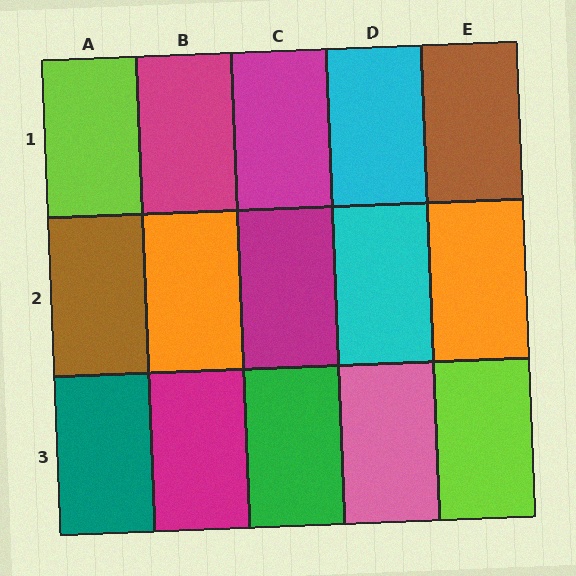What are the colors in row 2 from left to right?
Brown, orange, magenta, cyan, orange.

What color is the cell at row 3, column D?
Pink.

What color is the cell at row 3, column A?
Teal.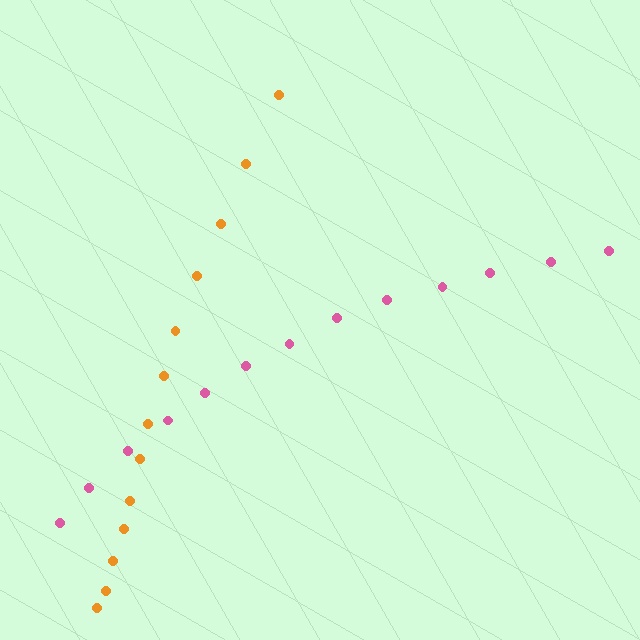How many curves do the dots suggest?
There are 2 distinct paths.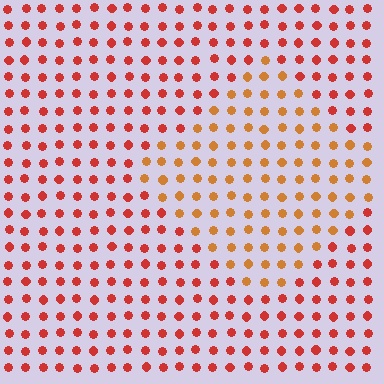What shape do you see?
I see a diamond.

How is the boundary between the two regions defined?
The boundary is defined purely by a slight shift in hue (about 29 degrees). Spacing, size, and orientation are identical on both sides.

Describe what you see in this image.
The image is filled with small red elements in a uniform arrangement. A diamond-shaped region is visible where the elements are tinted to a slightly different hue, forming a subtle color boundary.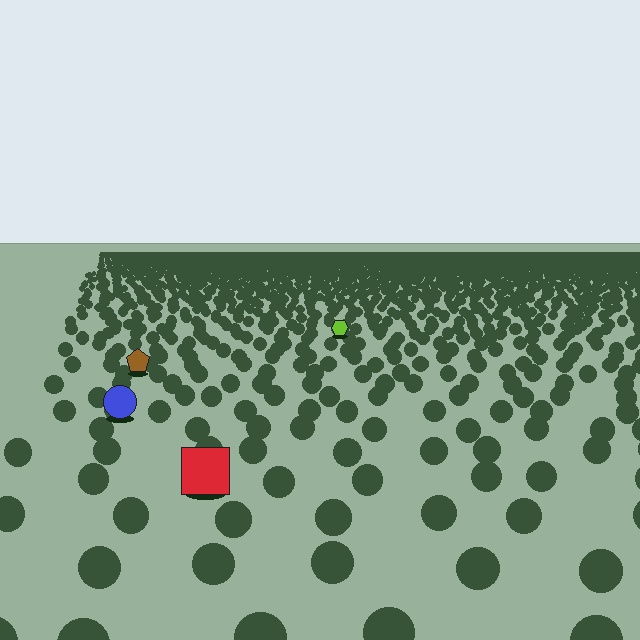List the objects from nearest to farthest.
From nearest to farthest: the red square, the blue circle, the brown pentagon, the lime hexagon.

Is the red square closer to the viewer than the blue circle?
Yes. The red square is closer — you can tell from the texture gradient: the ground texture is coarser near it.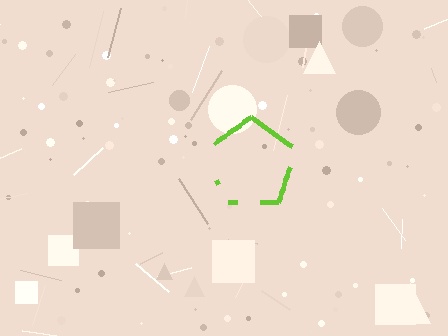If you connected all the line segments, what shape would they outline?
They would outline a pentagon.